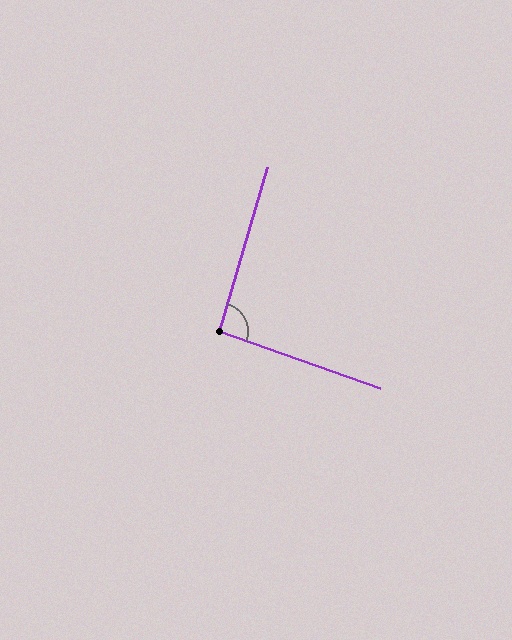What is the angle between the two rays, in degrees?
Approximately 93 degrees.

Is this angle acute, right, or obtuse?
It is approximately a right angle.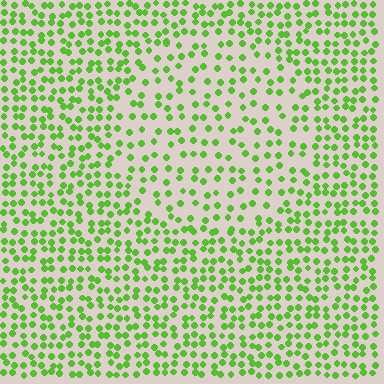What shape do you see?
I see a circle.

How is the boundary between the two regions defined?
The boundary is defined by a change in element density (approximately 1.7x ratio). All elements are the same color, size, and shape.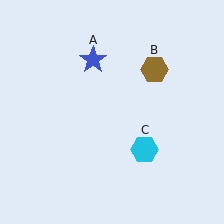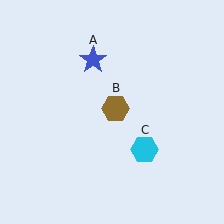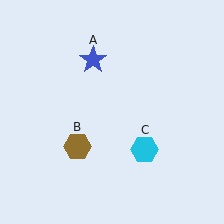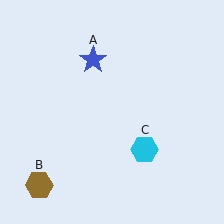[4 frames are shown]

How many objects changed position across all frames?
1 object changed position: brown hexagon (object B).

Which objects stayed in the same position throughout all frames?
Blue star (object A) and cyan hexagon (object C) remained stationary.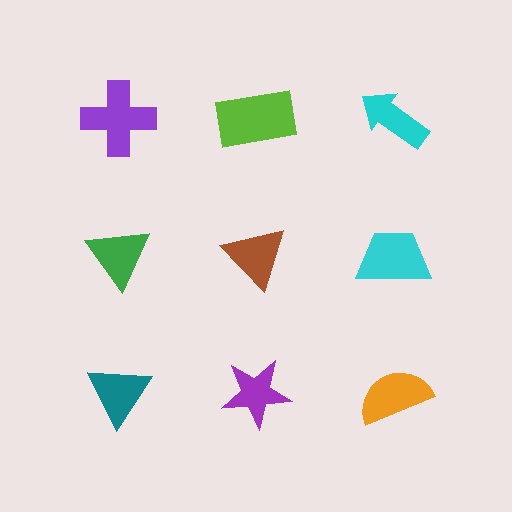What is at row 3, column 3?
An orange semicircle.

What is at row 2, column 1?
A green triangle.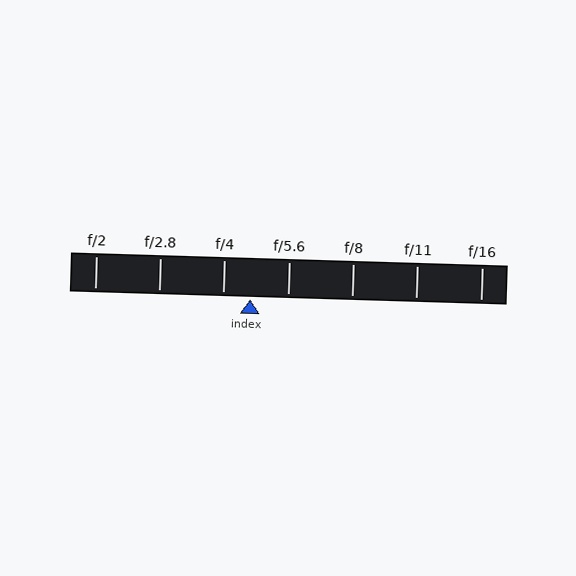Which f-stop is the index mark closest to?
The index mark is closest to f/4.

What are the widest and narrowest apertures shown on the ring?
The widest aperture shown is f/2 and the narrowest is f/16.